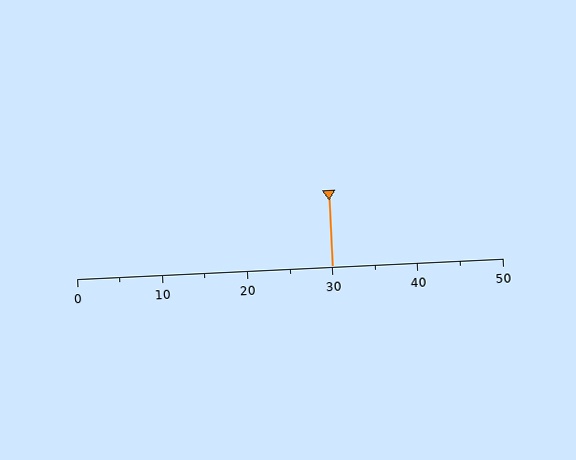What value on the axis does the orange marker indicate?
The marker indicates approximately 30.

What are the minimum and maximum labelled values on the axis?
The axis runs from 0 to 50.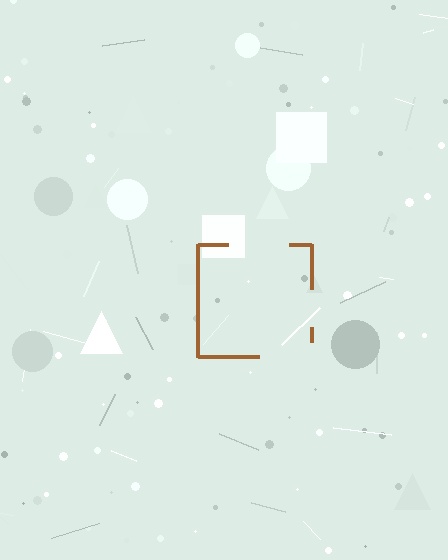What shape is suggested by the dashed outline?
The dashed outline suggests a square.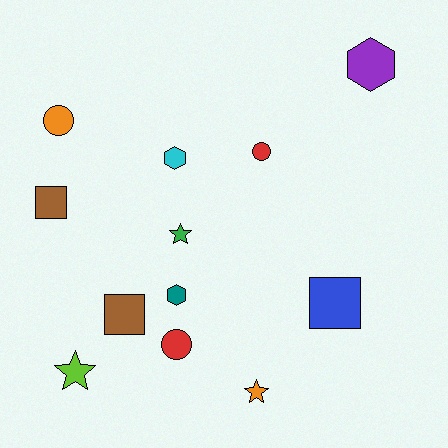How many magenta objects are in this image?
There are no magenta objects.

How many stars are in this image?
There are 3 stars.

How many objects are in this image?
There are 12 objects.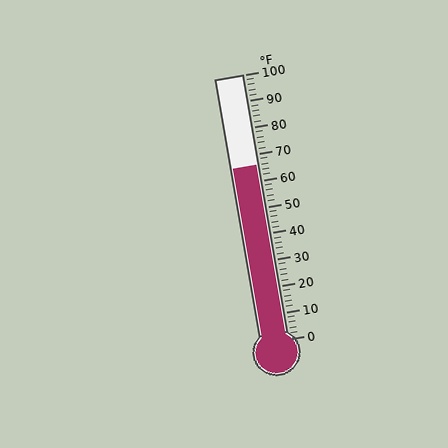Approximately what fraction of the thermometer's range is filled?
The thermometer is filled to approximately 65% of its range.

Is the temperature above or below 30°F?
The temperature is above 30°F.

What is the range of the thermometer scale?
The thermometer scale ranges from 0°F to 100°F.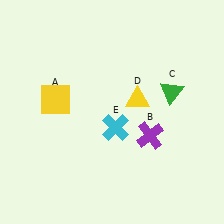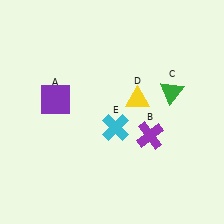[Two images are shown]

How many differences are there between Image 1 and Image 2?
There is 1 difference between the two images.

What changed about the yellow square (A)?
In Image 1, A is yellow. In Image 2, it changed to purple.